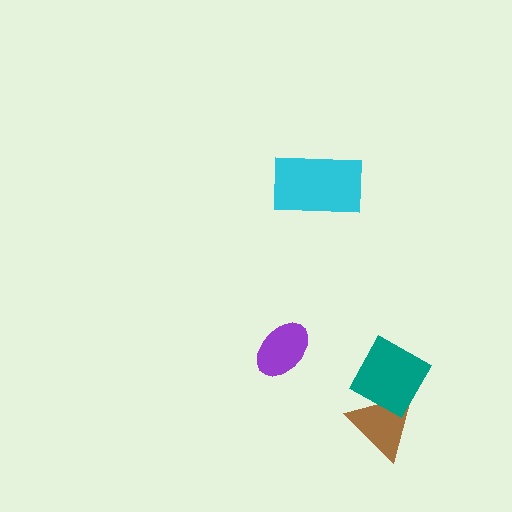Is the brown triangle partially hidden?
Yes, it is partially covered by another shape.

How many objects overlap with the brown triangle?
1 object overlaps with the brown triangle.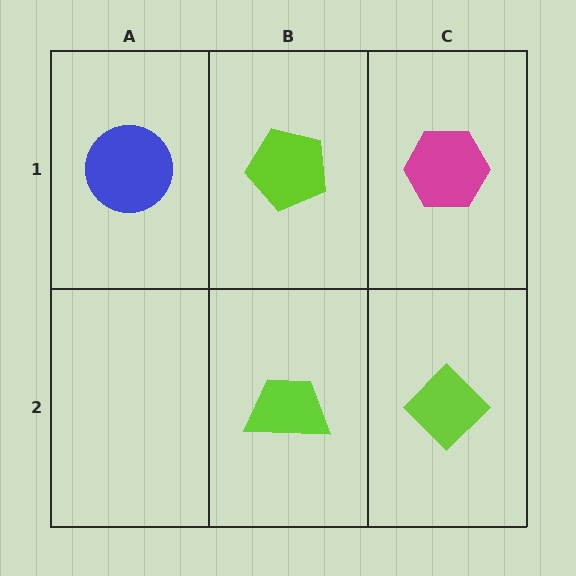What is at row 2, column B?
A lime trapezoid.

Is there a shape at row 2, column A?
No, that cell is empty.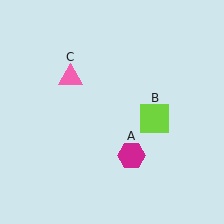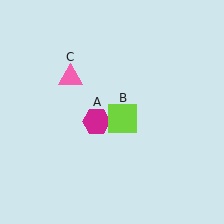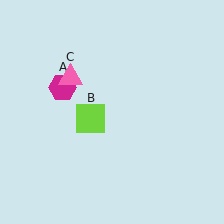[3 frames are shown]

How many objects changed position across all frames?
2 objects changed position: magenta hexagon (object A), lime square (object B).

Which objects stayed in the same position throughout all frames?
Pink triangle (object C) remained stationary.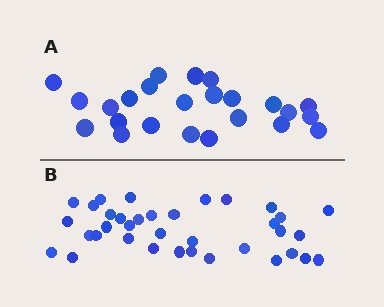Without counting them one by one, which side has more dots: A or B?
Region B (the bottom region) has more dots.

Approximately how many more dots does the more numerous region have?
Region B has roughly 12 or so more dots than region A.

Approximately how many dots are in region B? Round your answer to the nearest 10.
About 40 dots. (The exact count is 36, which rounds to 40.)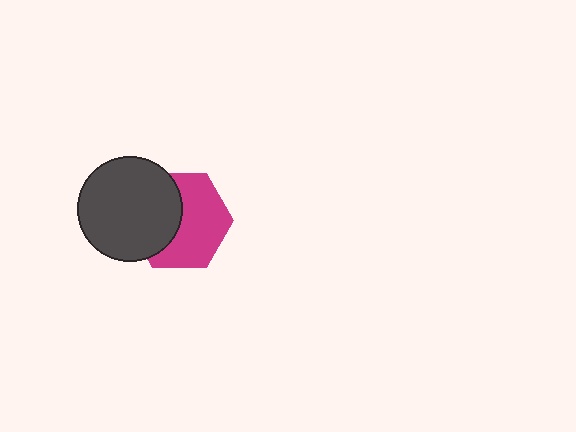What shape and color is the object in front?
The object in front is a dark gray circle.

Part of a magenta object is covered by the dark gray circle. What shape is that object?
It is a hexagon.